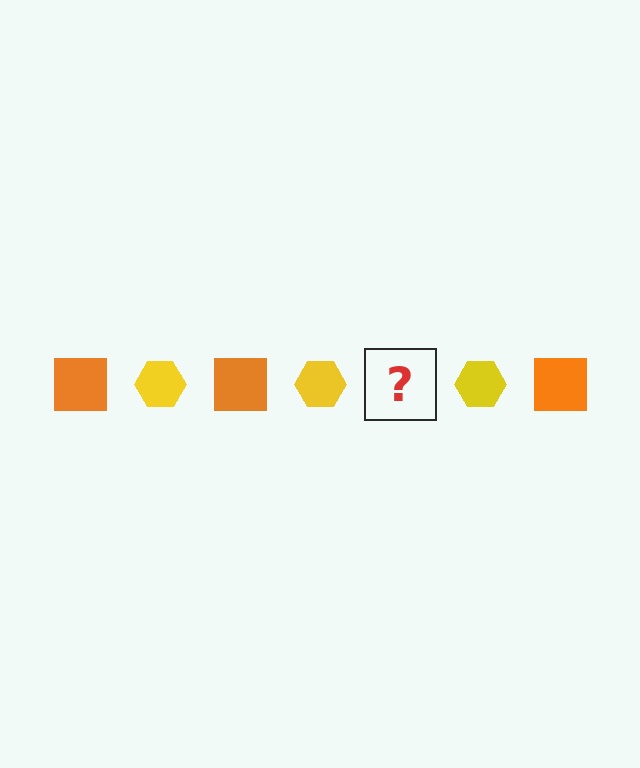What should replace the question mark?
The question mark should be replaced with an orange square.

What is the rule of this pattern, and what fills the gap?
The rule is that the pattern alternates between orange square and yellow hexagon. The gap should be filled with an orange square.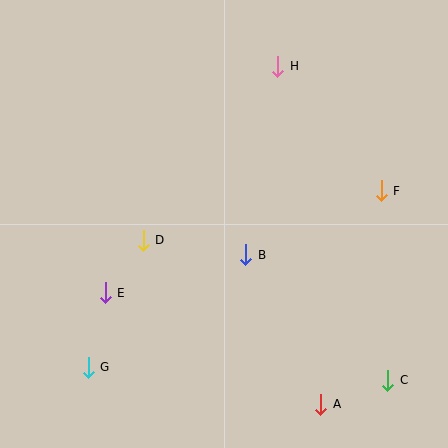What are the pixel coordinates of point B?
Point B is at (246, 255).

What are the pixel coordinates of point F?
Point F is at (381, 191).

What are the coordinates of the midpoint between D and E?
The midpoint between D and E is at (124, 267).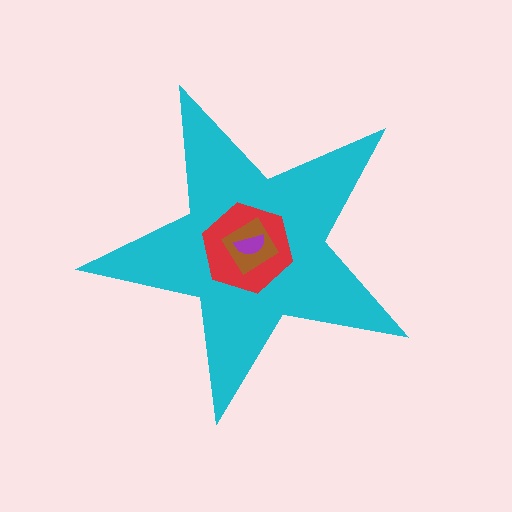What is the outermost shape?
The cyan star.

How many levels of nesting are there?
4.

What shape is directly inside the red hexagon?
The brown diamond.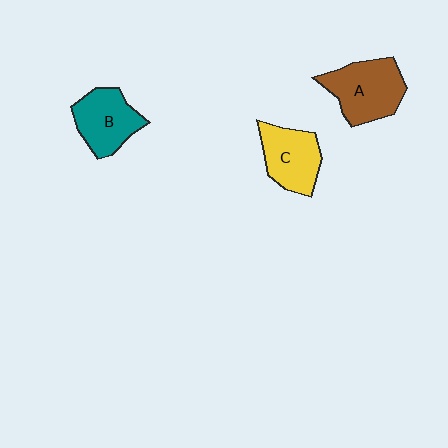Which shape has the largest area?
Shape A (brown).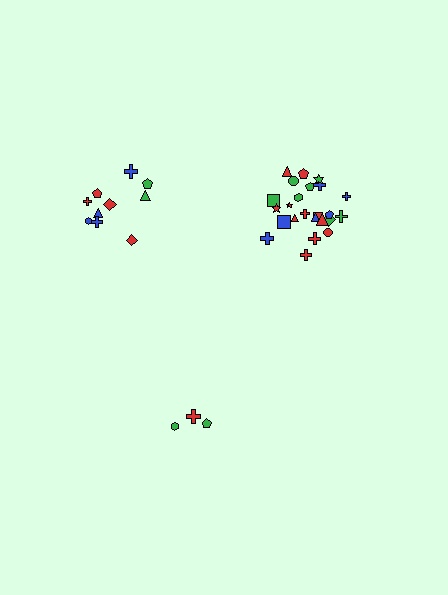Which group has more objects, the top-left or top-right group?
The top-right group.